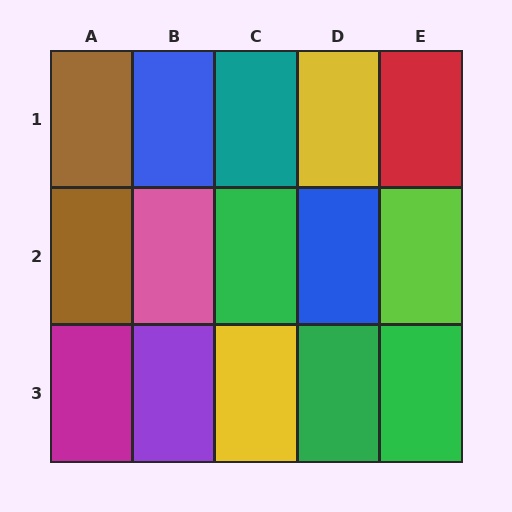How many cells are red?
1 cell is red.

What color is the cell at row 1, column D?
Yellow.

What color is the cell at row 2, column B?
Pink.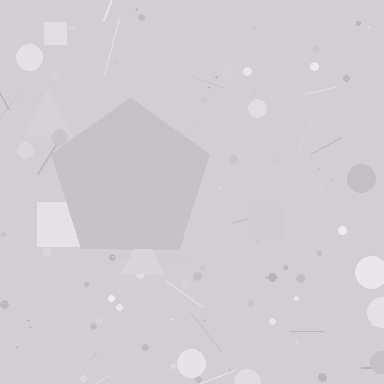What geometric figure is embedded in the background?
A pentagon is embedded in the background.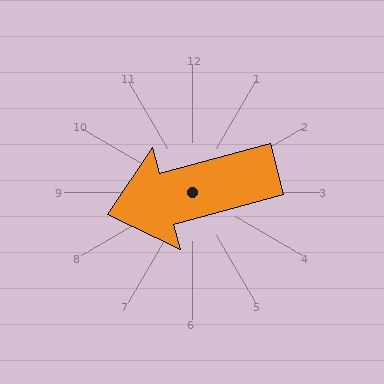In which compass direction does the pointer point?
West.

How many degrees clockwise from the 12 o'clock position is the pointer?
Approximately 255 degrees.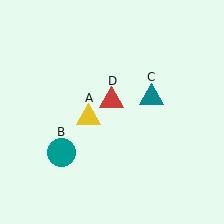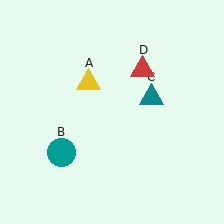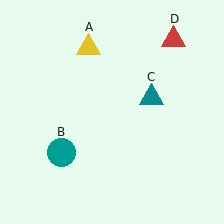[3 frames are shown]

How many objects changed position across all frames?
2 objects changed position: yellow triangle (object A), red triangle (object D).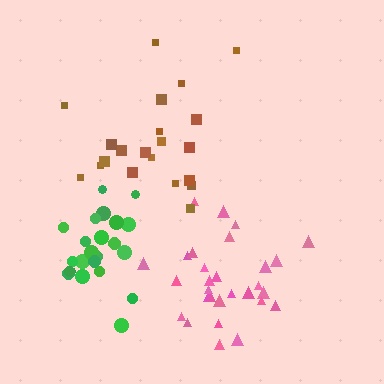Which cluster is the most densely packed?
Green.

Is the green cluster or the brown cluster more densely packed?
Green.